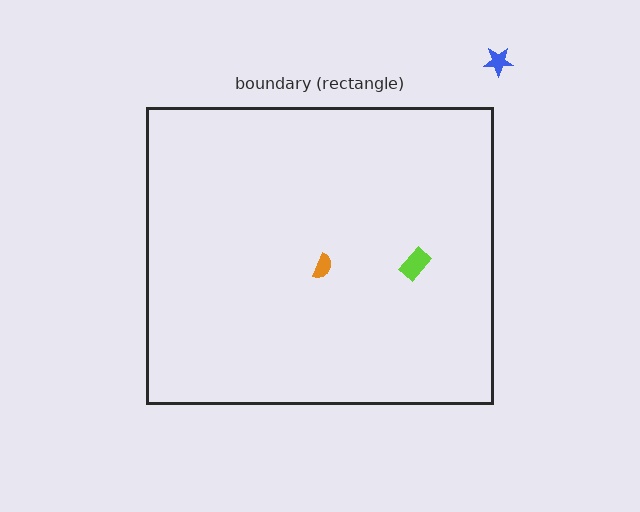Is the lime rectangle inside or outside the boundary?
Inside.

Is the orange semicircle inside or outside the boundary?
Inside.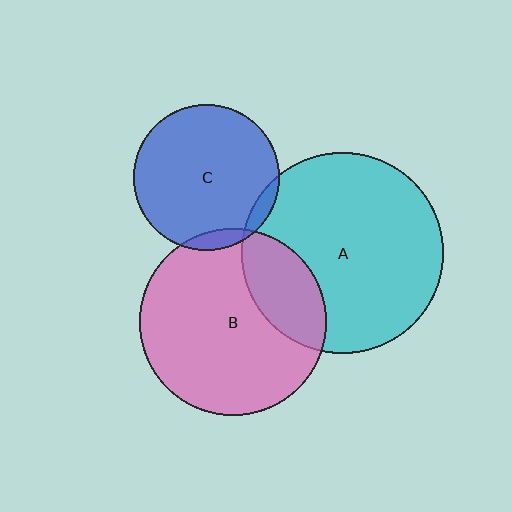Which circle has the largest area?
Circle A (cyan).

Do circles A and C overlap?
Yes.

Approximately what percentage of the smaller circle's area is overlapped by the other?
Approximately 5%.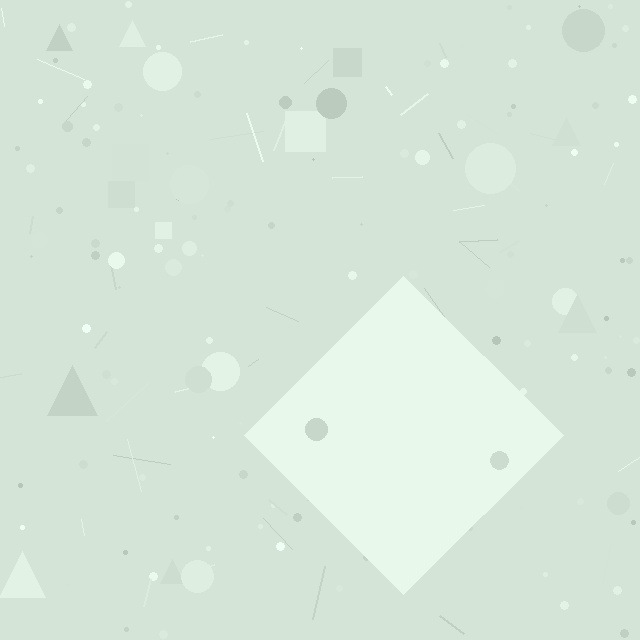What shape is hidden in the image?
A diamond is hidden in the image.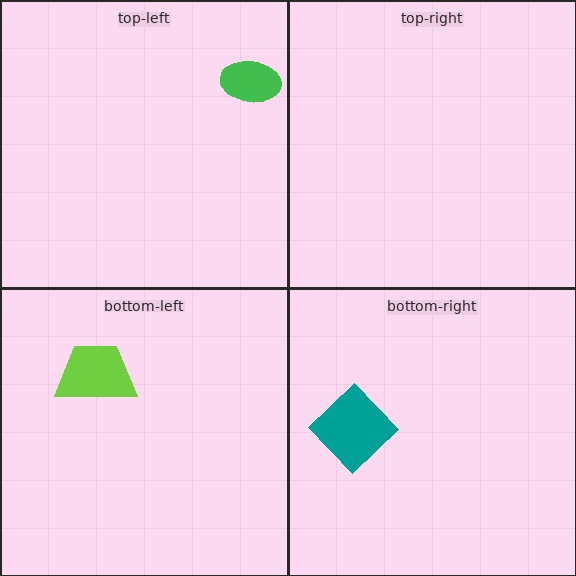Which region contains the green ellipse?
The top-left region.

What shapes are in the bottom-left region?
The lime trapezoid.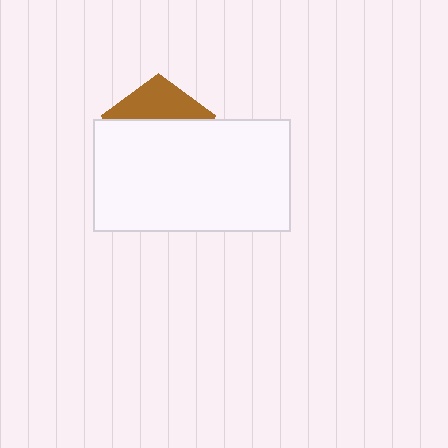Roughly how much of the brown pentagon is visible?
A small part of it is visible (roughly 33%).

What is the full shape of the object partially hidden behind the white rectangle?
The partially hidden object is a brown pentagon.